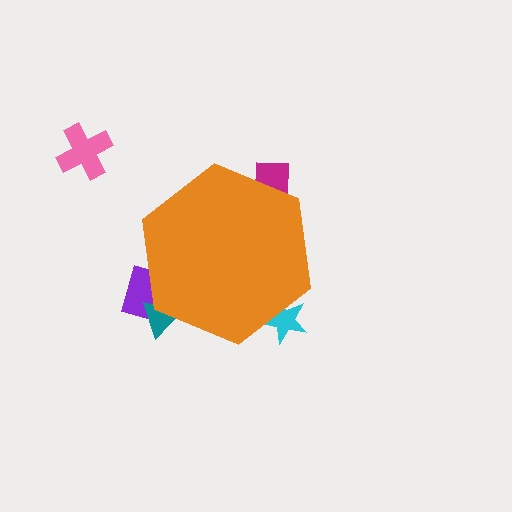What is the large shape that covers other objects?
An orange hexagon.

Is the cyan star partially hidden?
Yes, the cyan star is partially hidden behind the orange hexagon.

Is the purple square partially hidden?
Yes, the purple square is partially hidden behind the orange hexagon.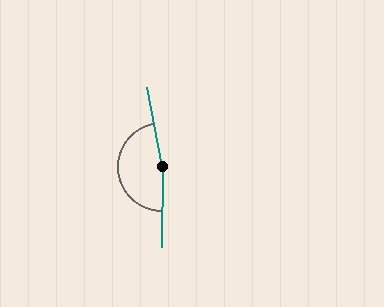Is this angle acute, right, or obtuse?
It is obtuse.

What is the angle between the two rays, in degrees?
Approximately 169 degrees.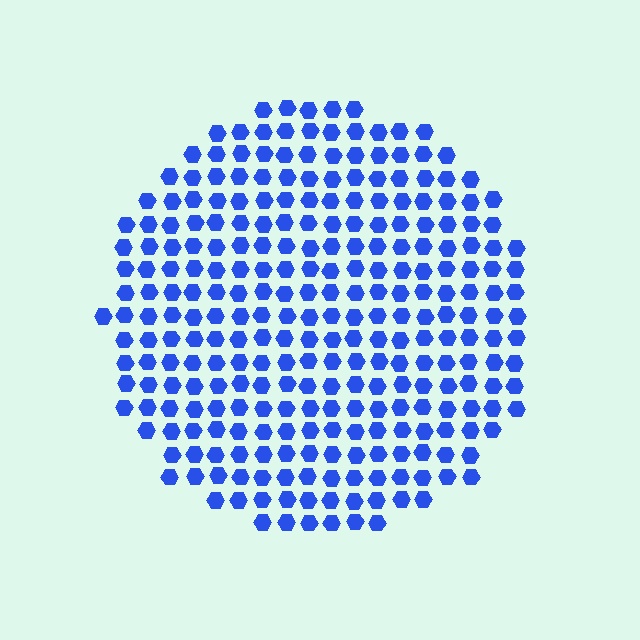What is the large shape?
The large shape is a circle.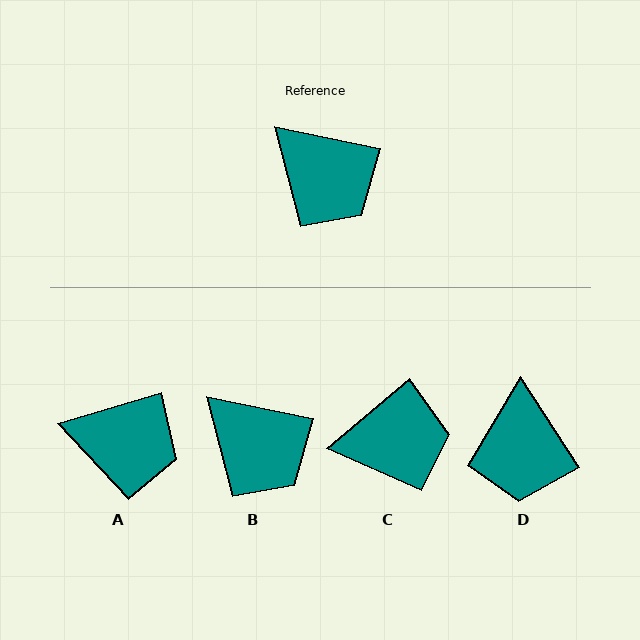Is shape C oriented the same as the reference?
No, it is off by about 52 degrees.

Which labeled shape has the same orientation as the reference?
B.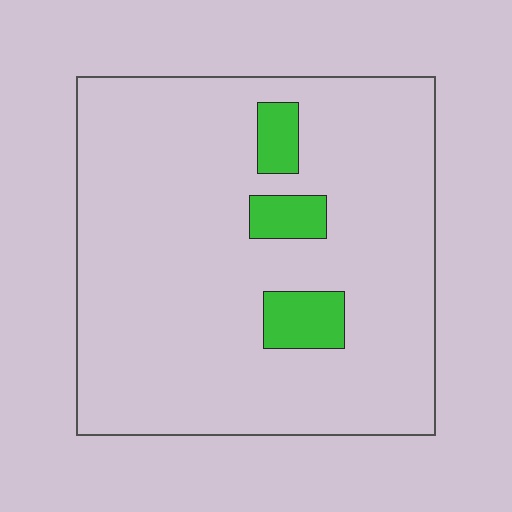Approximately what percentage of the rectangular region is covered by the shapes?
Approximately 10%.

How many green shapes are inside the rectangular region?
3.